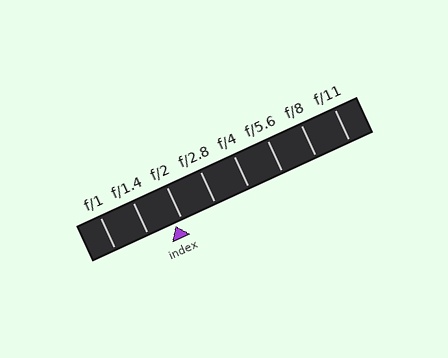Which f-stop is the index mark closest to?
The index mark is closest to f/2.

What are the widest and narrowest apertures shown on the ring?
The widest aperture shown is f/1 and the narrowest is f/11.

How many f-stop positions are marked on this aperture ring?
There are 8 f-stop positions marked.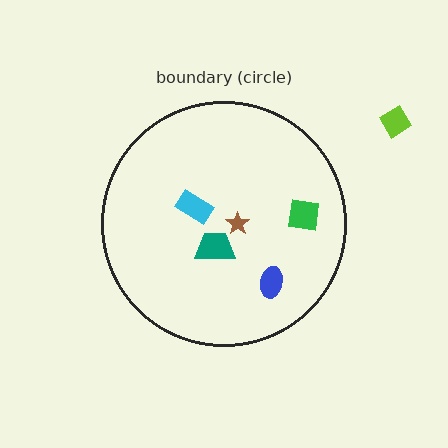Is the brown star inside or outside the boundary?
Inside.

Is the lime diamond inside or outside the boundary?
Outside.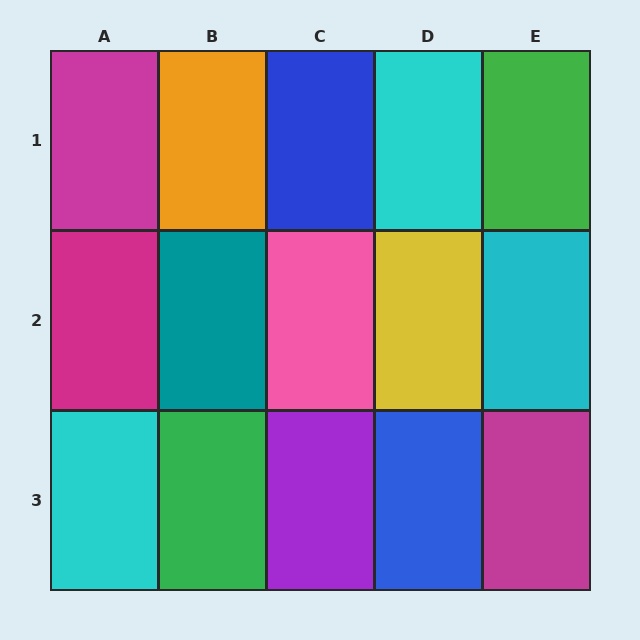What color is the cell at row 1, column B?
Orange.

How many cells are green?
2 cells are green.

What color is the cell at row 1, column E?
Green.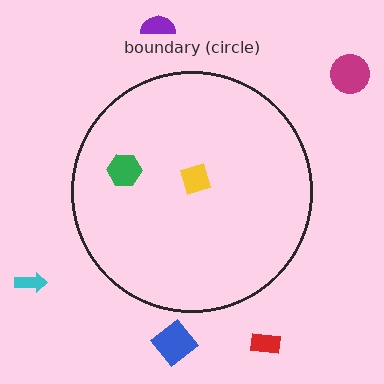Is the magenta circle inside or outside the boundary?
Outside.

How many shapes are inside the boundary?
2 inside, 5 outside.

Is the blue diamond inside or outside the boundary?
Outside.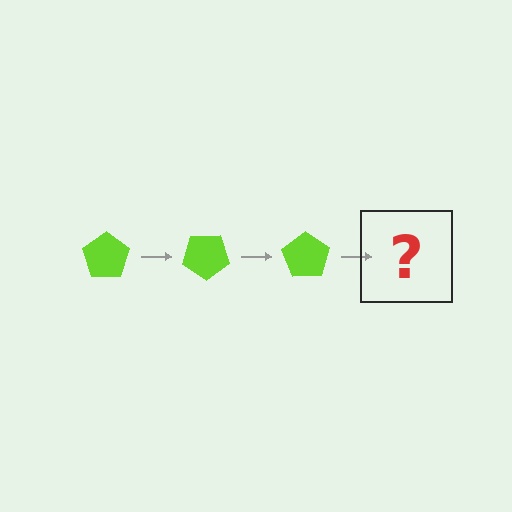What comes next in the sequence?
The next element should be a lime pentagon rotated 105 degrees.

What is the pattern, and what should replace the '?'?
The pattern is that the pentagon rotates 35 degrees each step. The '?' should be a lime pentagon rotated 105 degrees.